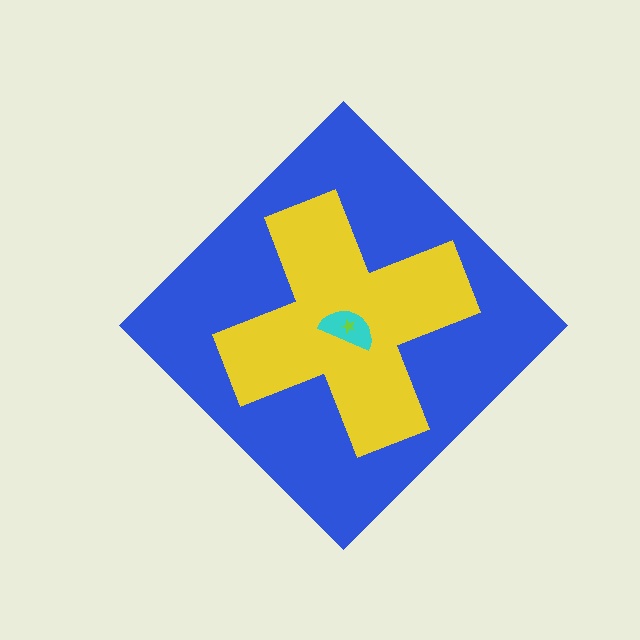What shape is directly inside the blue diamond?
The yellow cross.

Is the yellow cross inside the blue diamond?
Yes.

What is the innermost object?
The lime star.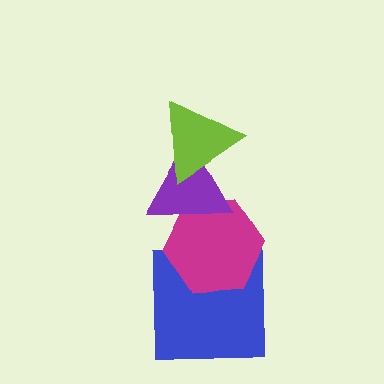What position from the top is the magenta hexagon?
The magenta hexagon is 3rd from the top.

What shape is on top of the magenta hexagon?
The purple triangle is on top of the magenta hexagon.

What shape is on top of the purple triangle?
The lime triangle is on top of the purple triangle.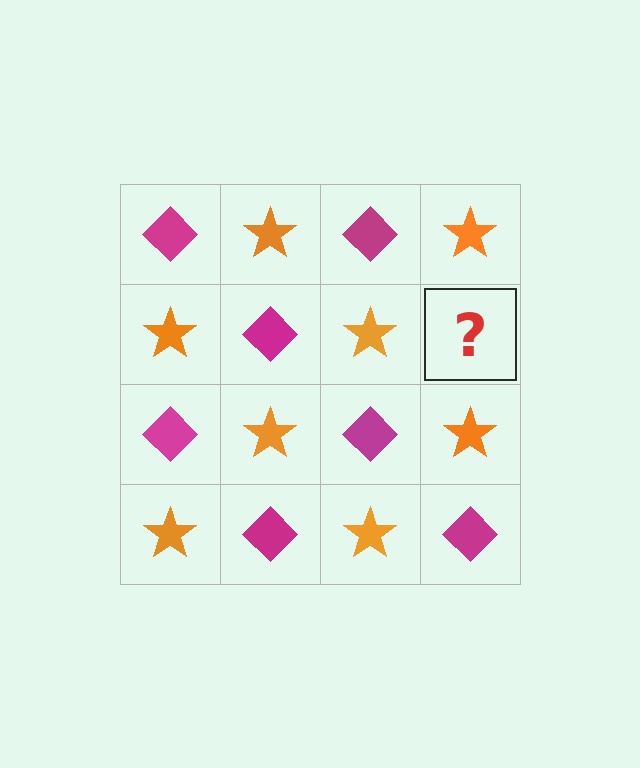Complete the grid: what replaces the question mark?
The question mark should be replaced with a magenta diamond.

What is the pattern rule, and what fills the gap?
The rule is that it alternates magenta diamond and orange star in a checkerboard pattern. The gap should be filled with a magenta diamond.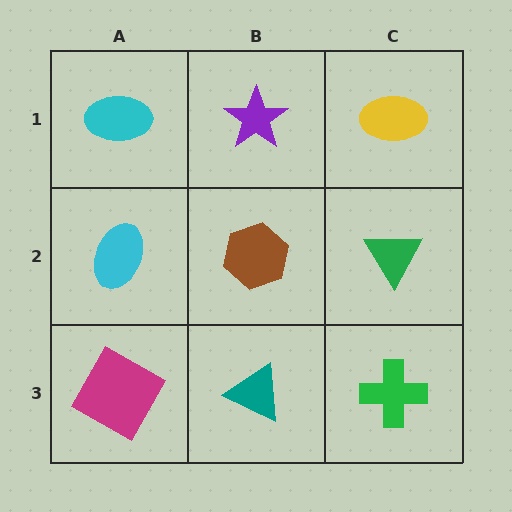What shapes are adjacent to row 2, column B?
A purple star (row 1, column B), a teal triangle (row 3, column B), a cyan ellipse (row 2, column A), a green triangle (row 2, column C).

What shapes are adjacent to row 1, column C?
A green triangle (row 2, column C), a purple star (row 1, column B).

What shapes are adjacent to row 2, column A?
A cyan ellipse (row 1, column A), a magenta square (row 3, column A), a brown hexagon (row 2, column B).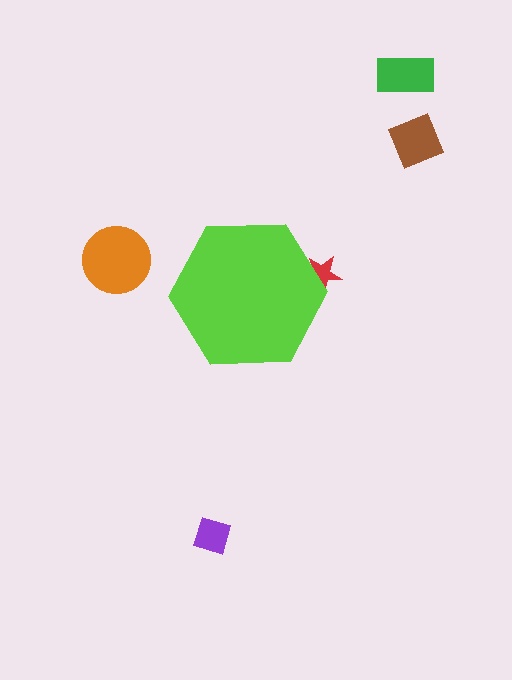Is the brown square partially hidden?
No, the brown square is fully visible.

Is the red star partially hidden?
Yes, the red star is partially hidden behind the lime hexagon.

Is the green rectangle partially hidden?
No, the green rectangle is fully visible.